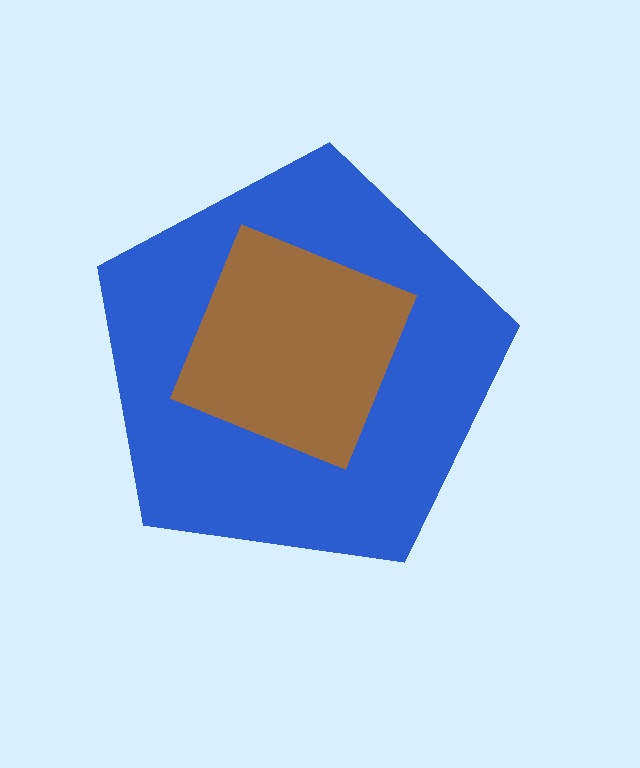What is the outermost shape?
The blue pentagon.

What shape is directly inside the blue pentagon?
The brown diamond.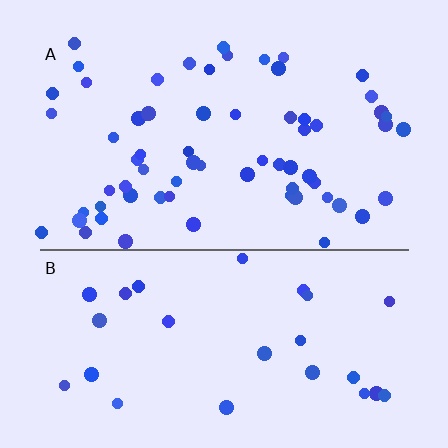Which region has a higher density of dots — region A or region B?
A (the top).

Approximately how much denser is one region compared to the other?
Approximately 2.3× — region A over region B.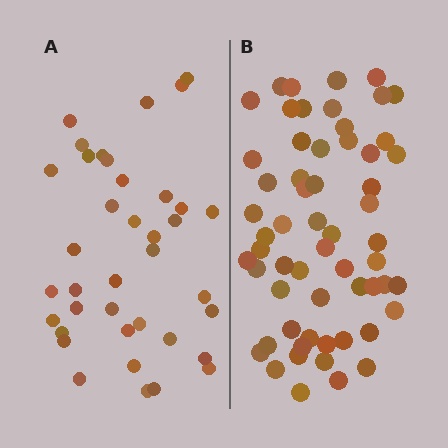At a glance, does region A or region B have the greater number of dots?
Region B (the right region) has more dots.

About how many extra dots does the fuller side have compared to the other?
Region B has approximately 20 more dots than region A.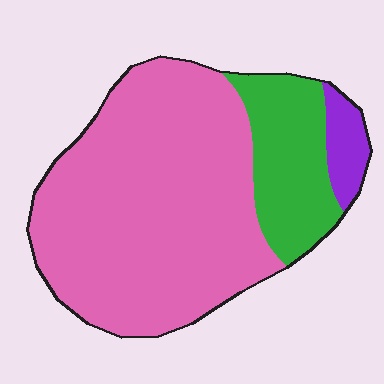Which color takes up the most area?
Pink, at roughly 75%.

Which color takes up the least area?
Purple, at roughly 5%.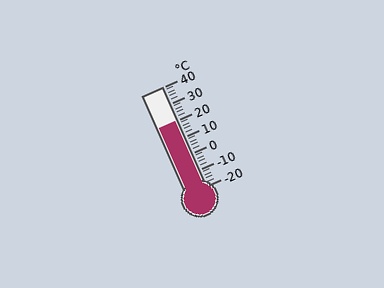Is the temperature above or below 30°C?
The temperature is below 30°C.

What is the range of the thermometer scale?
The thermometer scale ranges from -20°C to 40°C.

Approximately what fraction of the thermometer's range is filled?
The thermometer is filled to approximately 65% of its range.